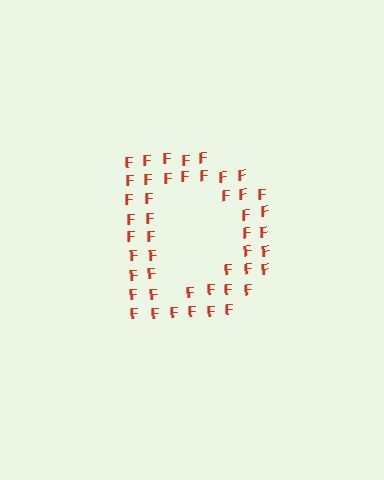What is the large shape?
The large shape is the letter D.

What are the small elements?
The small elements are letter F's.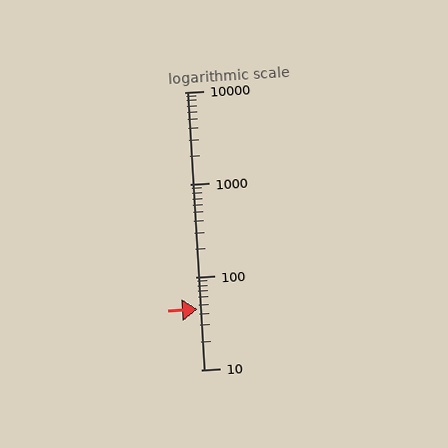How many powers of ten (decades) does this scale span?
The scale spans 3 decades, from 10 to 10000.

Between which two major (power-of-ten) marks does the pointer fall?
The pointer is between 10 and 100.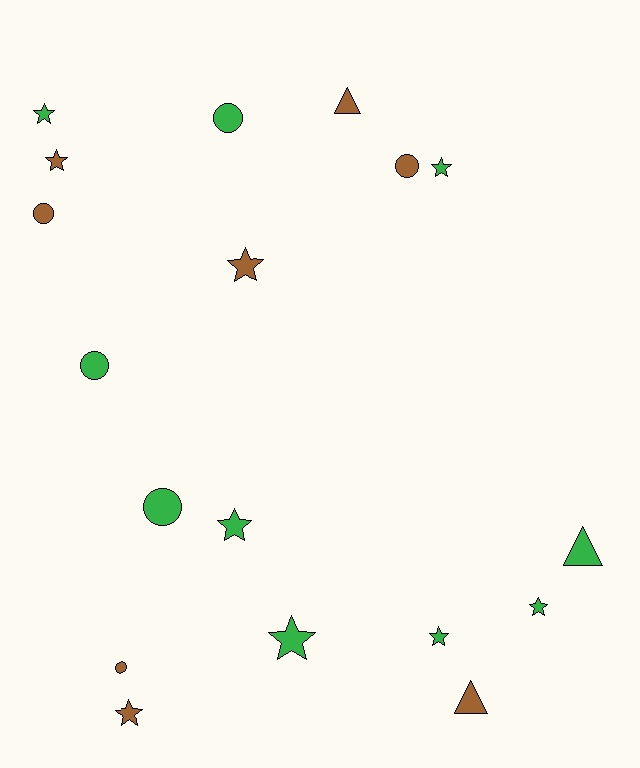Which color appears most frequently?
Green, with 10 objects.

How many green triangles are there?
There is 1 green triangle.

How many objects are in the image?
There are 18 objects.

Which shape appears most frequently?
Star, with 9 objects.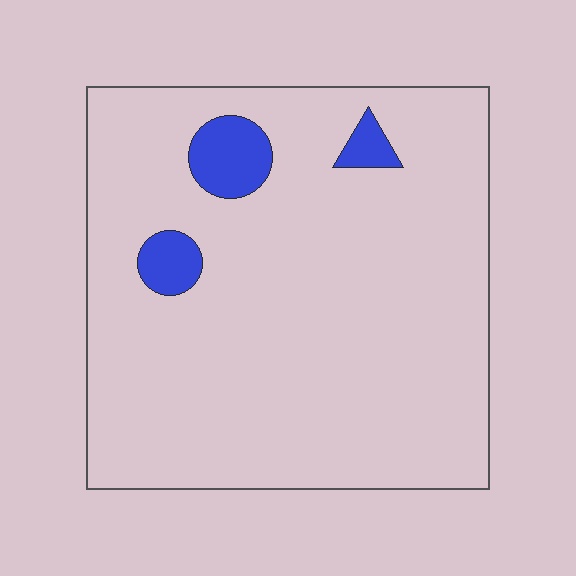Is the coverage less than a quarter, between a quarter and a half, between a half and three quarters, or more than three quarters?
Less than a quarter.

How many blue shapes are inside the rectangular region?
3.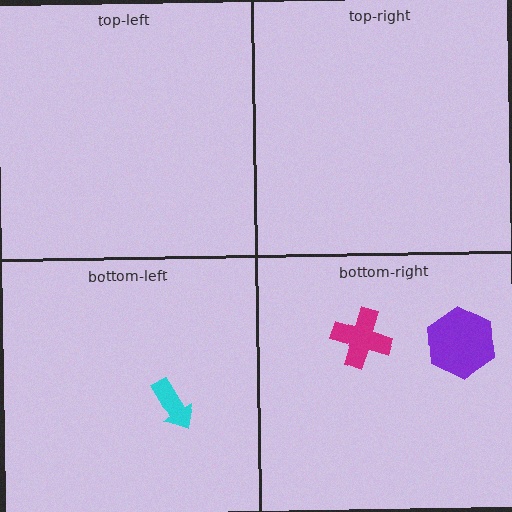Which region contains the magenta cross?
The bottom-right region.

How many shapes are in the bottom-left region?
1.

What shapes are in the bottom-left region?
The cyan arrow.